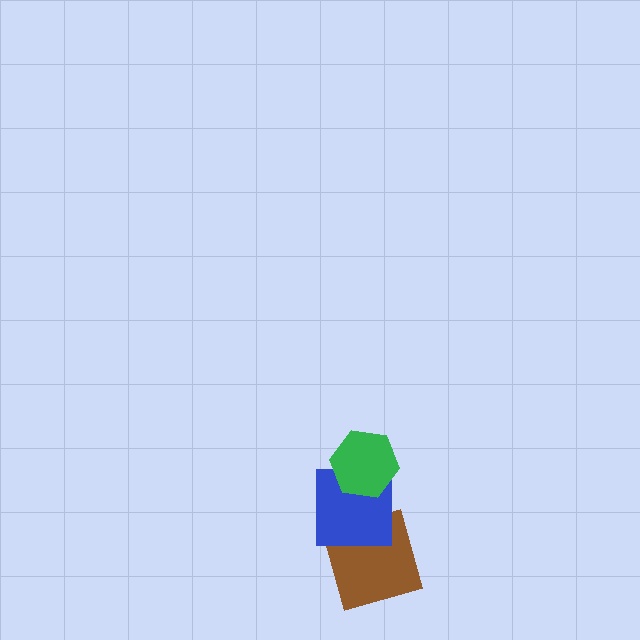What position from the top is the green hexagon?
The green hexagon is 1st from the top.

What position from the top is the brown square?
The brown square is 3rd from the top.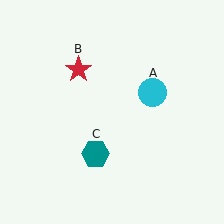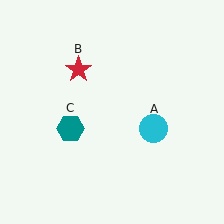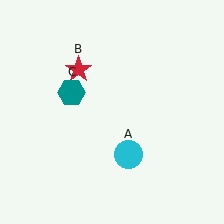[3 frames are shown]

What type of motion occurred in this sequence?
The cyan circle (object A), teal hexagon (object C) rotated clockwise around the center of the scene.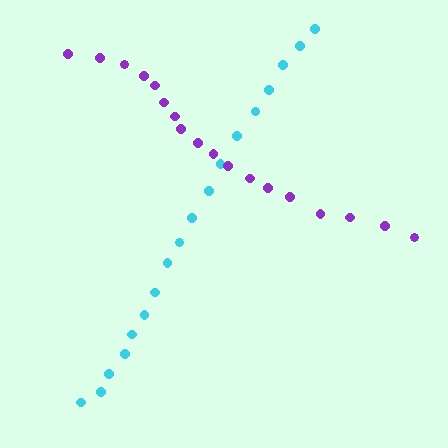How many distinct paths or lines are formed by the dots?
There are 2 distinct paths.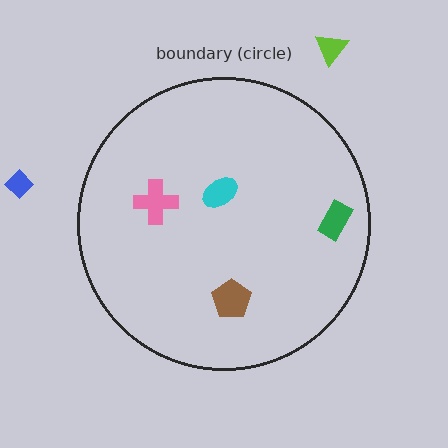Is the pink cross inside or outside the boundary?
Inside.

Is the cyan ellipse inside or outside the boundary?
Inside.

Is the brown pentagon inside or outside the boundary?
Inside.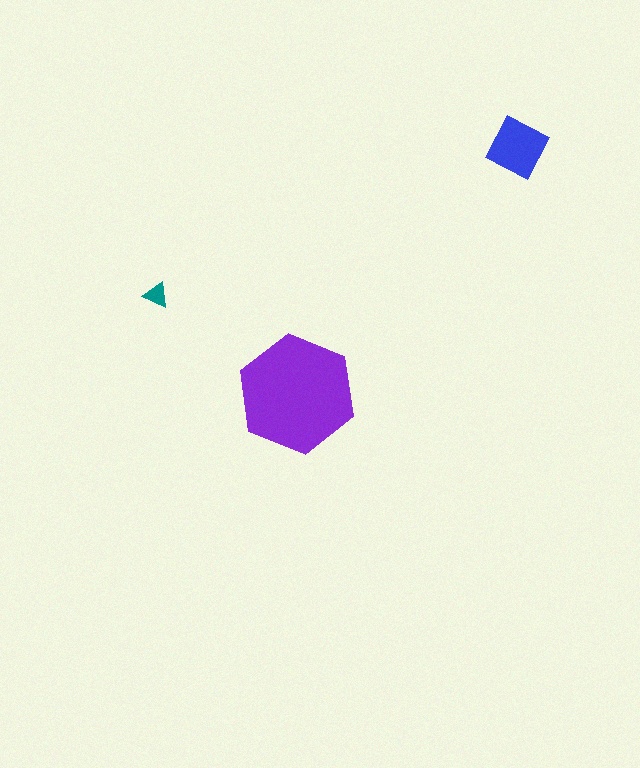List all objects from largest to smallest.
The purple hexagon, the blue square, the teal triangle.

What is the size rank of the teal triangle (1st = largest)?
3rd.